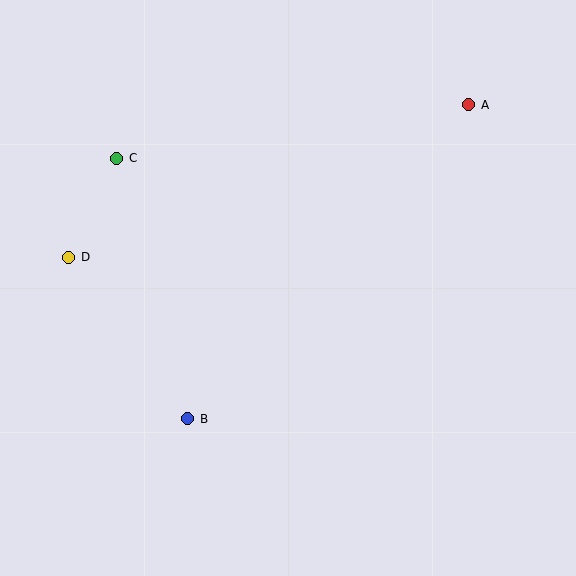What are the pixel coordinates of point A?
Point A is at (469, 105).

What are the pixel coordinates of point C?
Point C is at (117, 158).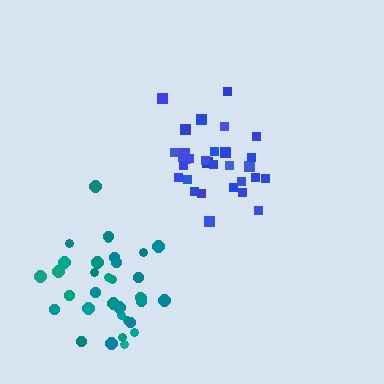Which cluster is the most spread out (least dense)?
Teal.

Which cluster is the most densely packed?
Blue.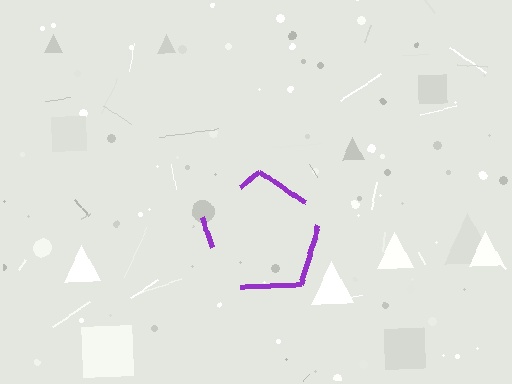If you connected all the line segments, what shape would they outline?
They would outline a pentagon.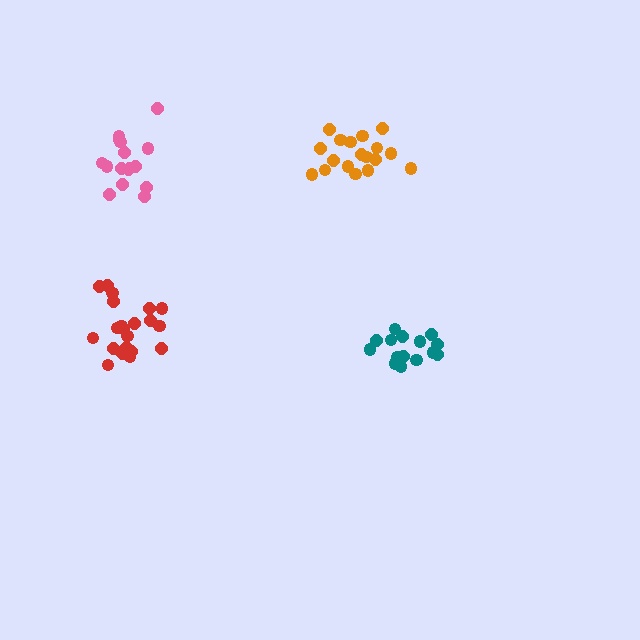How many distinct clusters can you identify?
There are 4 distinct clusters.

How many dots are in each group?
Group 1: 18 dots, Group 2: 15 dots, Group 3: 21 dots, Group 4: 16 dots (70 total).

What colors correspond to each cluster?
The clusters are colored: orange, teal, red, pink.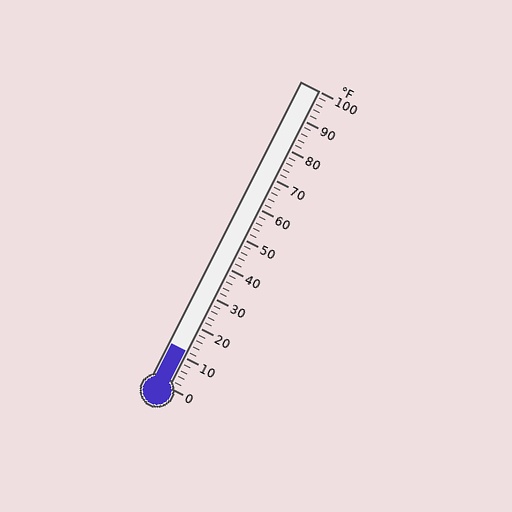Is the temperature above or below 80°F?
The temperature is below 80°F.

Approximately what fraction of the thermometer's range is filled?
The thermometer is filled to approximately 10% of its range.